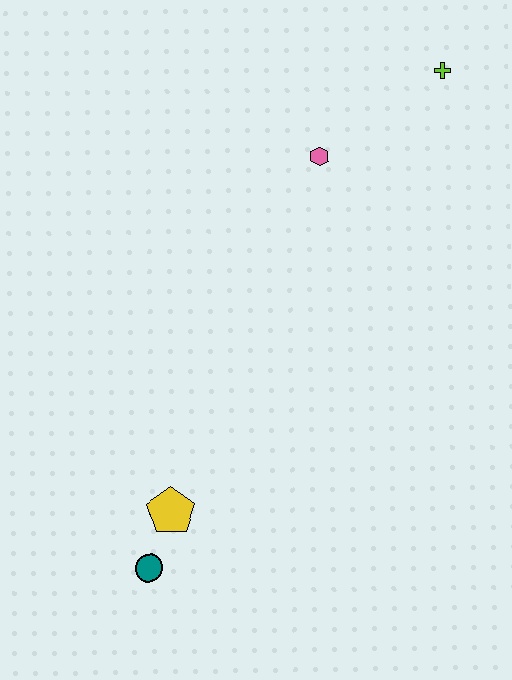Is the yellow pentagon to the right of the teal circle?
Yes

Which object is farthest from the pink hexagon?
The teal circle is farthest from the pink hexagon.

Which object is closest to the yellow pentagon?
The teal circle is closest to the yellow pentagon.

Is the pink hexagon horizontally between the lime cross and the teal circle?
Yes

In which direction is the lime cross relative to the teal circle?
The lime cross is above the teal circle.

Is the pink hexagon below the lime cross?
Yes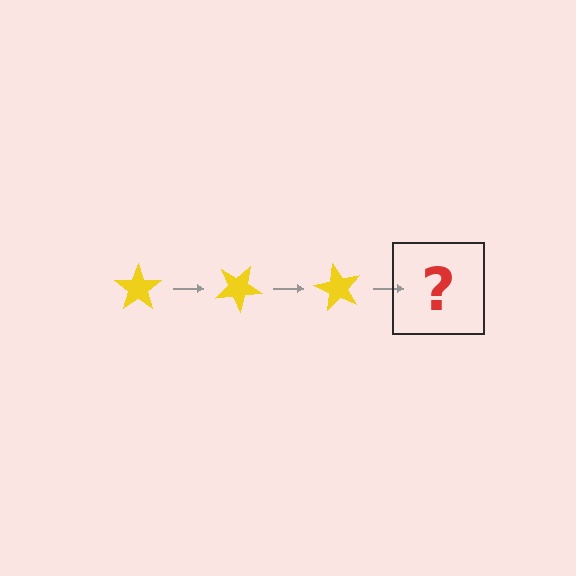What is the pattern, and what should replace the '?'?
The pattern is that the star rotates 30 degrees each step. The '?' should be a yellow star rotated 90 degrees.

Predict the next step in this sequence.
The next step is a yellow star rotated 90 degrees.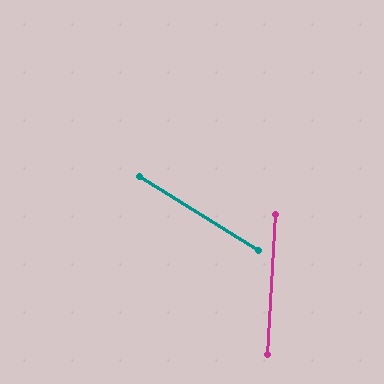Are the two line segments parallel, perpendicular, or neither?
Neither parallel nor perpendicular — they differ by about 61°.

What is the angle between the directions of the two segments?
Approximately 61 degrees.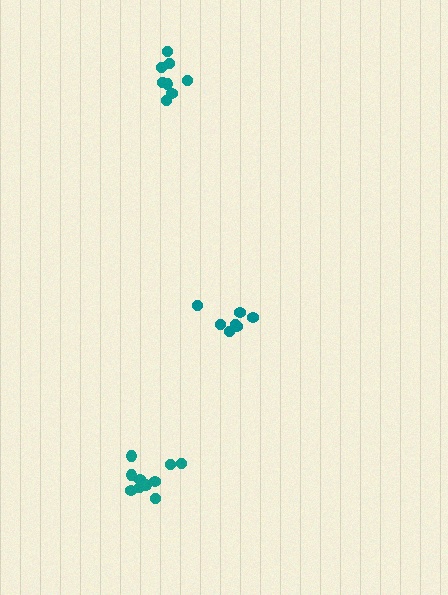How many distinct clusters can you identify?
There are 3 distinct clusters.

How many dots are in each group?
Group 1: 11 dots, Group 2: 7 dots, Group 3: 8 dots (26 total).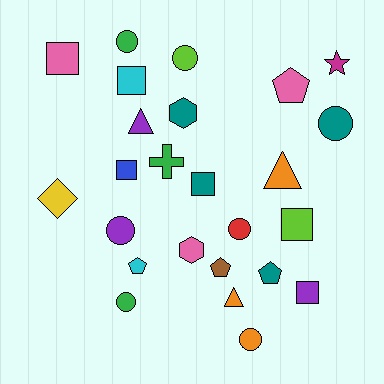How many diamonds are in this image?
There is 1 diamond.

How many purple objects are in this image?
There are 3 purple objects.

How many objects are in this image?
There are 25 objects.